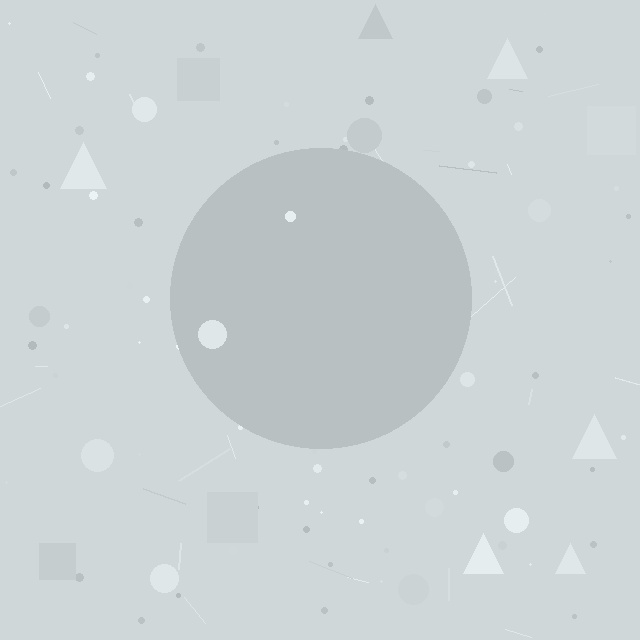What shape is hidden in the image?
A circle is hidden in the image.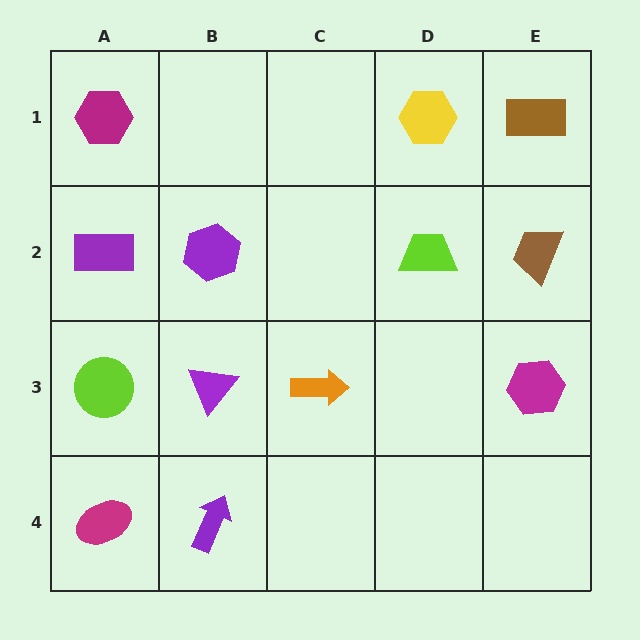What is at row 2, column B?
A purple hexagon.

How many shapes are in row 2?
4 shapes.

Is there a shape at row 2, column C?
No, that cell is empty.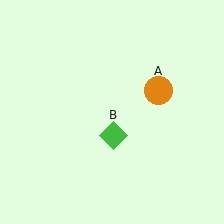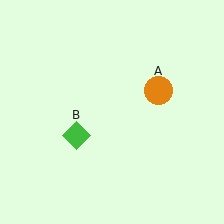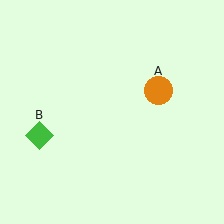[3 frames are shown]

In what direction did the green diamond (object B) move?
The green diamond (object B) moved left.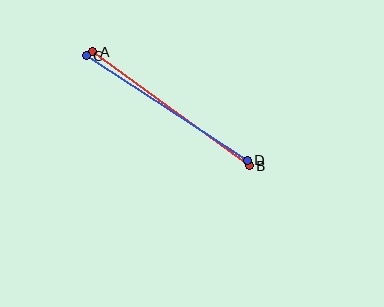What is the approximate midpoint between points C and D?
The midpoint is at approximately (167, 108) pixels.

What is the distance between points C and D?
The distance is approximately 192 pixels.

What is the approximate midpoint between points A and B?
The midpoint is at approximately (171, 109) pixels.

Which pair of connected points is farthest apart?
Points A and B are farthest apart.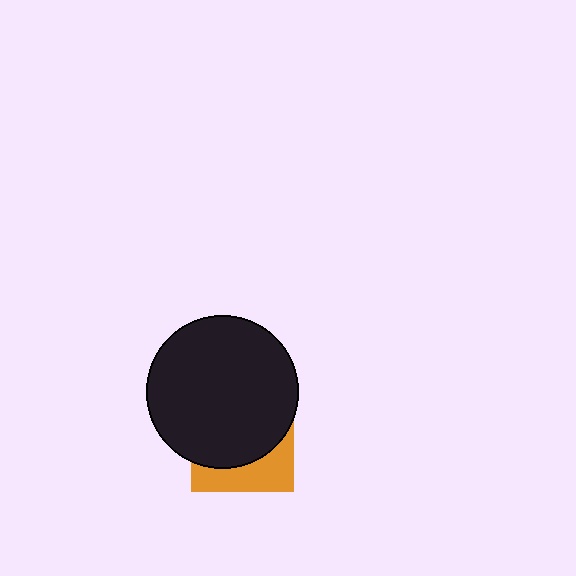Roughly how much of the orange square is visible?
A small part of it is visible (roughly 32%).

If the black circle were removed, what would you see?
You would see the complete orange square.